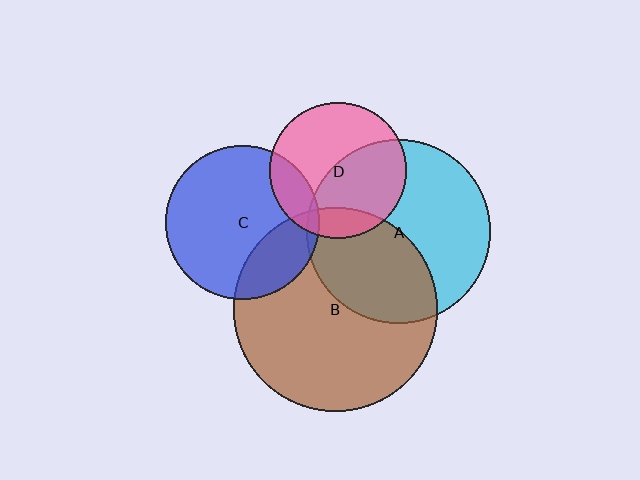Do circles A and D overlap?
Yes.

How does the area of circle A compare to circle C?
Approximately 1.4 times.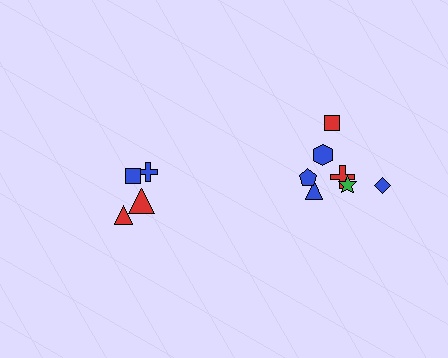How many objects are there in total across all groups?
There are 11 objects.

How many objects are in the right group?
There are 7 objects.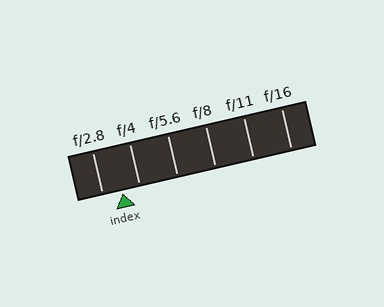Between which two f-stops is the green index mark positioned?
The index mark is between f/2.8 and f/4.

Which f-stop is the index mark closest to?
The index mark is closest to f/4.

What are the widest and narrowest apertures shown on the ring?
The widest aperture shown is f/2.8 and the narrowest is f/16.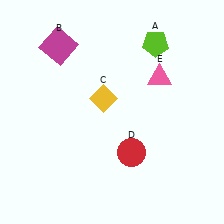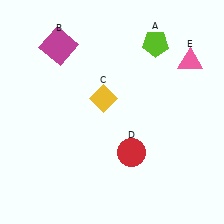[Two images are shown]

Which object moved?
The pink triangle (E) moved right.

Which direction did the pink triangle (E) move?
The pink triangle (E) moved right.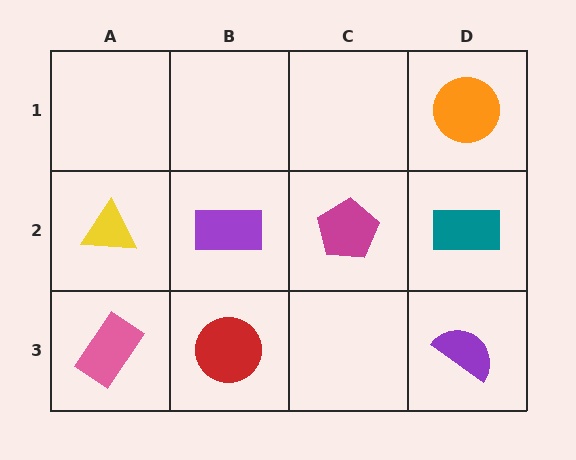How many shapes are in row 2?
4 shapes.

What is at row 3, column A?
A pink rectangle.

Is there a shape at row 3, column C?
No, that cell is empty.